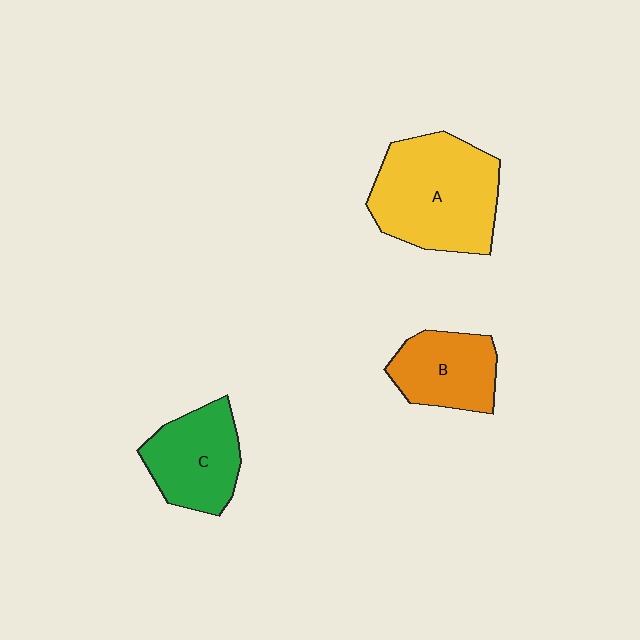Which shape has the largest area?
Shape A (yellow).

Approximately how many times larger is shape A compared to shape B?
Approximately 1.7 times.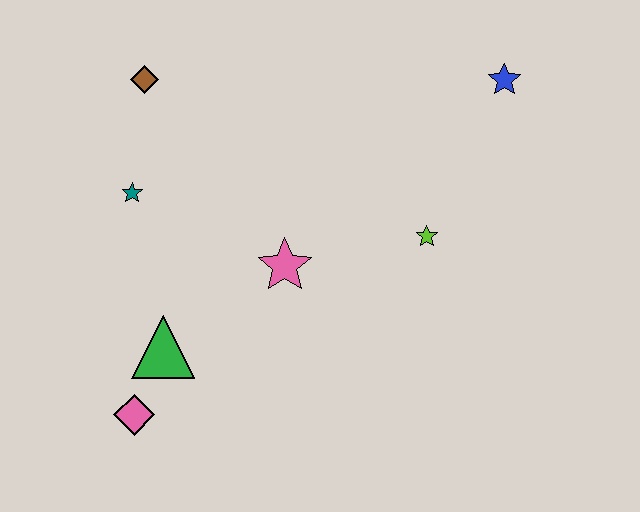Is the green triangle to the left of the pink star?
Yes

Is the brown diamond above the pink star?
Yes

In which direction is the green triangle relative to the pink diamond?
The green triangle is above the pink diamond.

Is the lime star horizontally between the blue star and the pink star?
Yes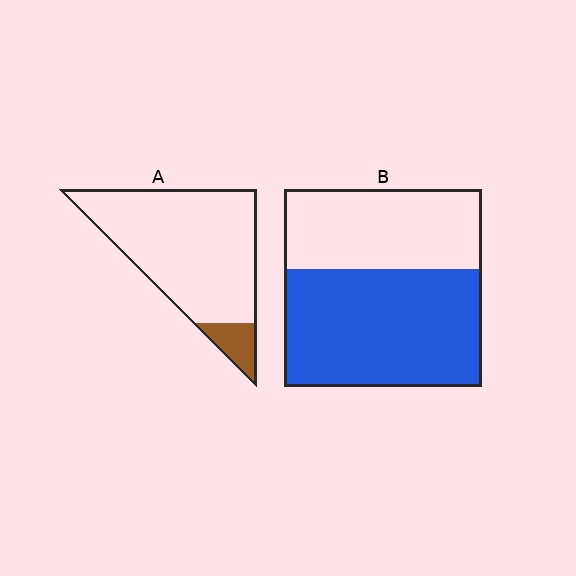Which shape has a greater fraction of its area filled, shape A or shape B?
Shape B.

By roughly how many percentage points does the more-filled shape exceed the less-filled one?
By roughly 50 percentage points (B over A).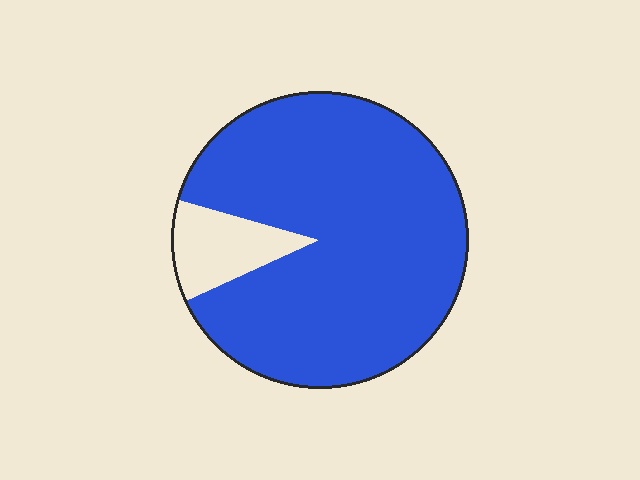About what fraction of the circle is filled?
About nine tenths (9/10).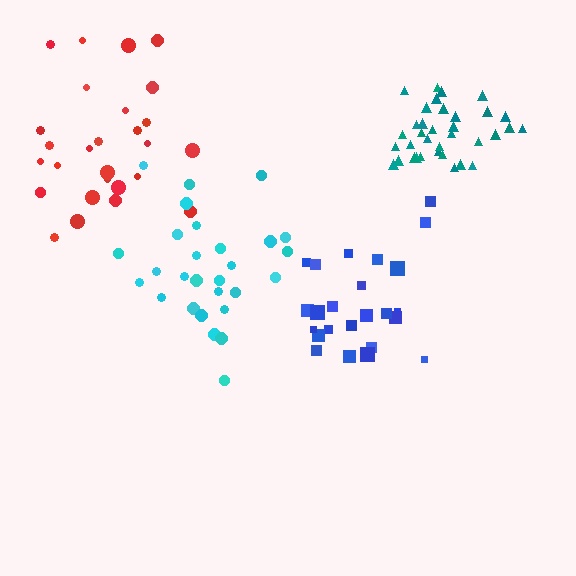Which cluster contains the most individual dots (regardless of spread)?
Teal (35).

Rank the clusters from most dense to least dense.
teal, cyan, blue, red.